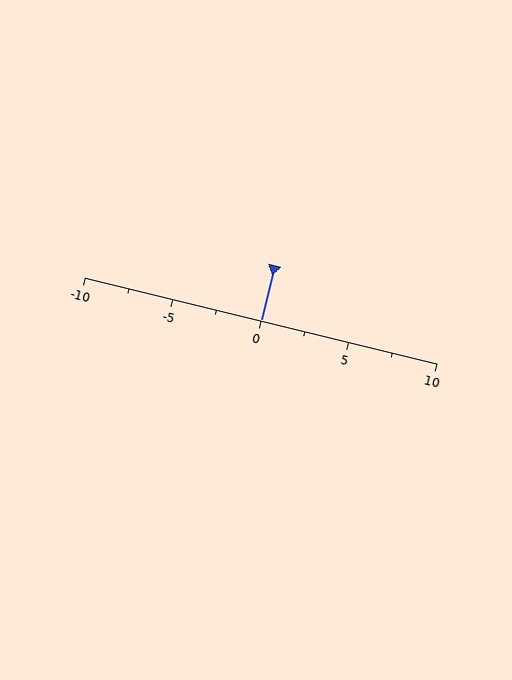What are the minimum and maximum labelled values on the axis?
The axis runs from -10 to 10.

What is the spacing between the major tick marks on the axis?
The major ticks are spaced 5 apart.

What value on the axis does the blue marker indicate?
The marker indicates approximately 0.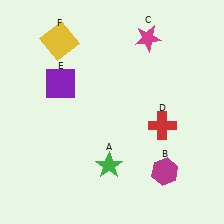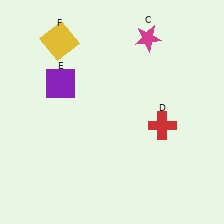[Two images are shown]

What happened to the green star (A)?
The green star (A) was removed in Image 2. It was in the bottom-left area of Image 1.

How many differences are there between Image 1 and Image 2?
There are 2 differences between the two images.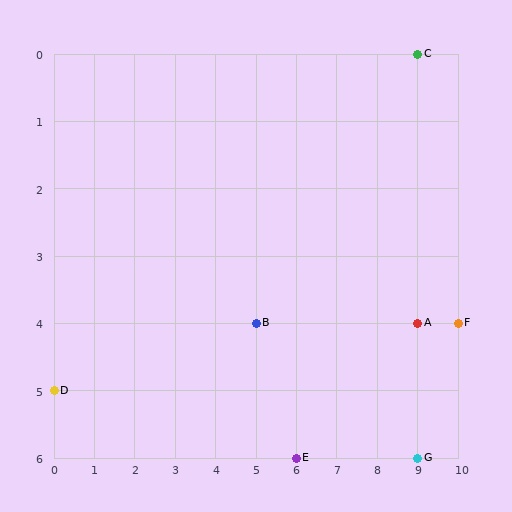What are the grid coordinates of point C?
Point C is at grid coordinates (9, 0).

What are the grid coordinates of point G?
Point G is at grid coordinates (9, 6).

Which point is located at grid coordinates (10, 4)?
Point F is at (10, 4).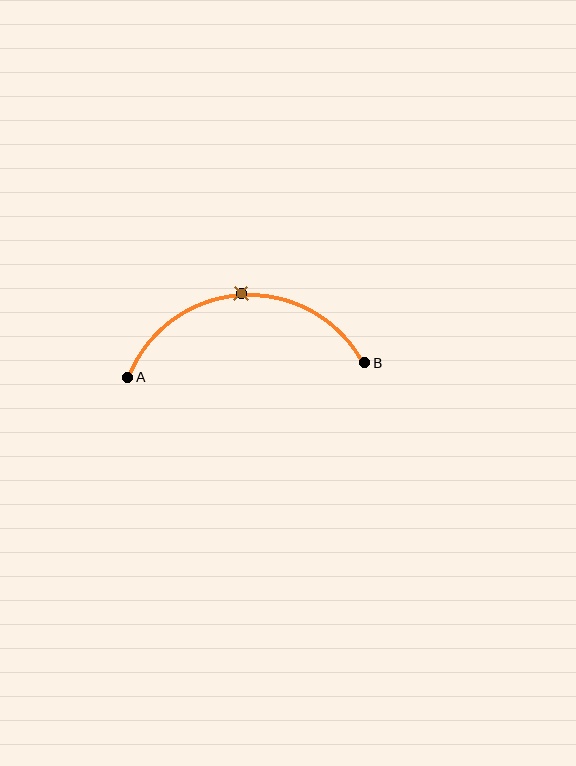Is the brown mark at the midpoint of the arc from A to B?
Yes. The brown mark lies on the arc at equal arc-length from both A and B — it is the arc midpoint.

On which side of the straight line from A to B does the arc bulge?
The arc bulges above the straight line connecting A and B.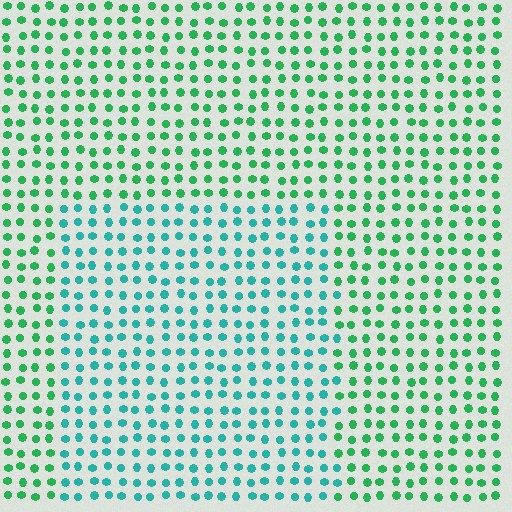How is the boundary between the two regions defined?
The boundary is defined purely by a slight shift in hue (about 36 degrees). Spacing, size, and orientation are identical on both sides.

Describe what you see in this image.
The image is filled with small green elements in a uniform arrangement. A rectangle-shaped region is visible where the elements are tinted to a slightly different hue, forming a subtle color boundary.